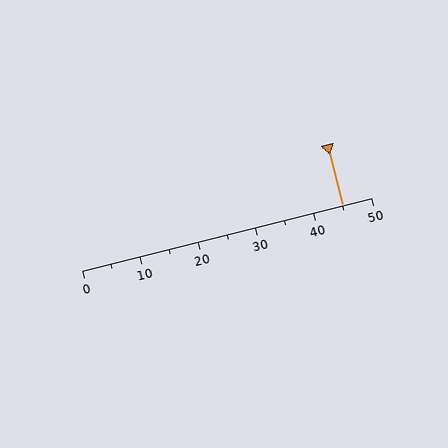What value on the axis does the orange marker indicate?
The marker indicates approximately 45.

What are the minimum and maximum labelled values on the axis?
The axis runs from 0 to 50.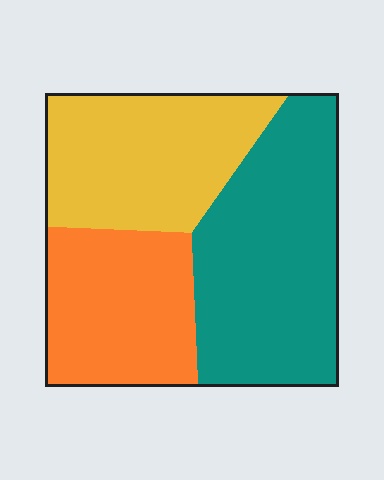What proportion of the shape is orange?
Orange takes up between a quarter and a half of the shape.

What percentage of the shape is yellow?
Yellow takes up about one third (1/3) of the shape.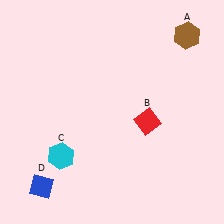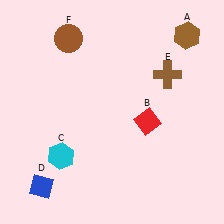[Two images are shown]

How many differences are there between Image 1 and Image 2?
There are 2 differences between the two images.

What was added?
A brown cross (E), a brown circle (F) were added in Image 2.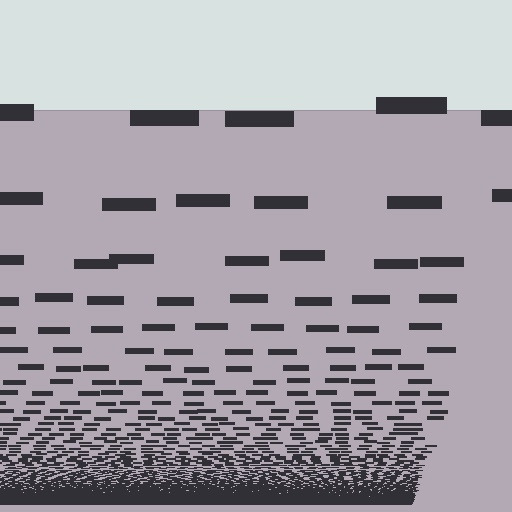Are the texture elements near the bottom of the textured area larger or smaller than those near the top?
Smaller. The gradient is inverted — elements near the bottom are smaller and denser.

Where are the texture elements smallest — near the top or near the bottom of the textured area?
Near the bottom.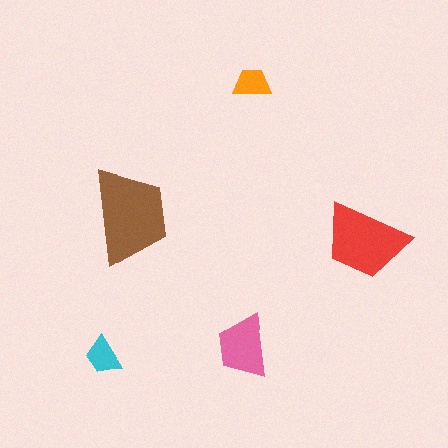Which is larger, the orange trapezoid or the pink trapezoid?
The pink one.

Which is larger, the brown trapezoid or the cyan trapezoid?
The brown one.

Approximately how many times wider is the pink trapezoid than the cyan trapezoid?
About 1.5 times wider.